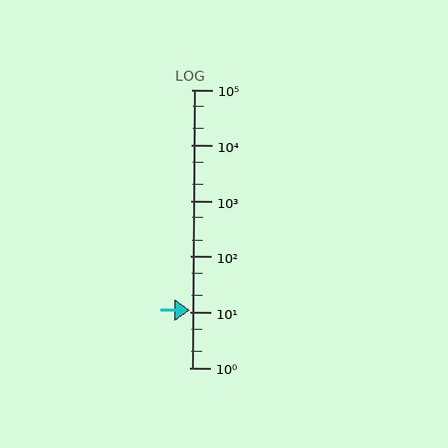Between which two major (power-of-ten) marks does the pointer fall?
The pointer is between 10 and 100.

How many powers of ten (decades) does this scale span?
The scale spans 5 decades, from 1 to 100000.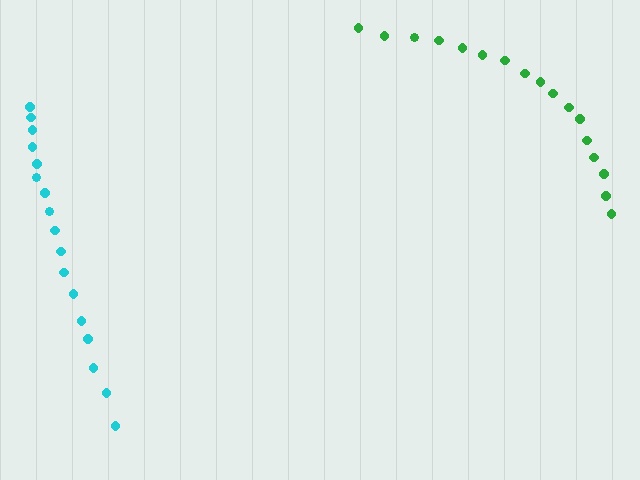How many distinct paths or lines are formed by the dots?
There are 2 distinct paths.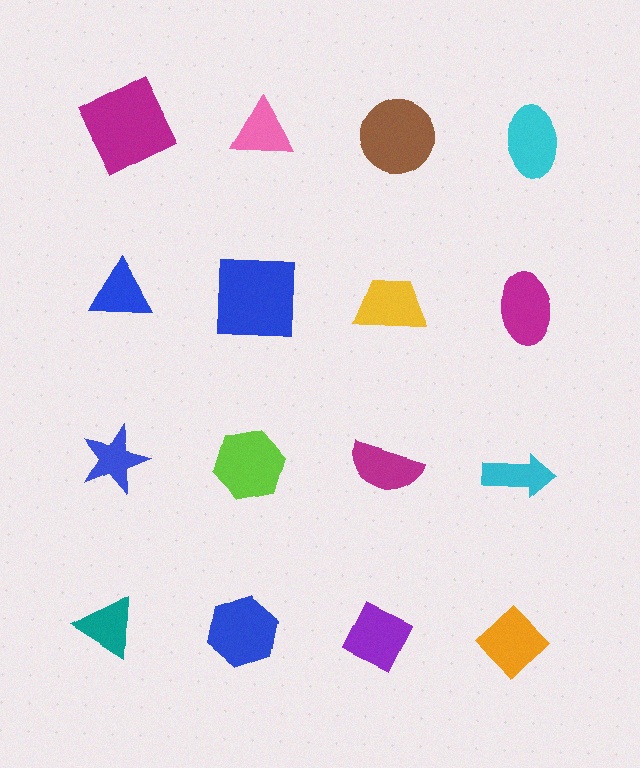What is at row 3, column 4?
A cyan arrow.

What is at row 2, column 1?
A blue triangle.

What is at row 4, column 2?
A blue hexagon.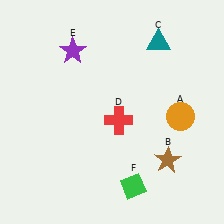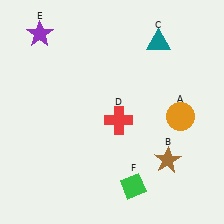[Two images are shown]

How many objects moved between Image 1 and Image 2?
1 object moved between the two images.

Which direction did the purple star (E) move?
The purple star (E) moved left.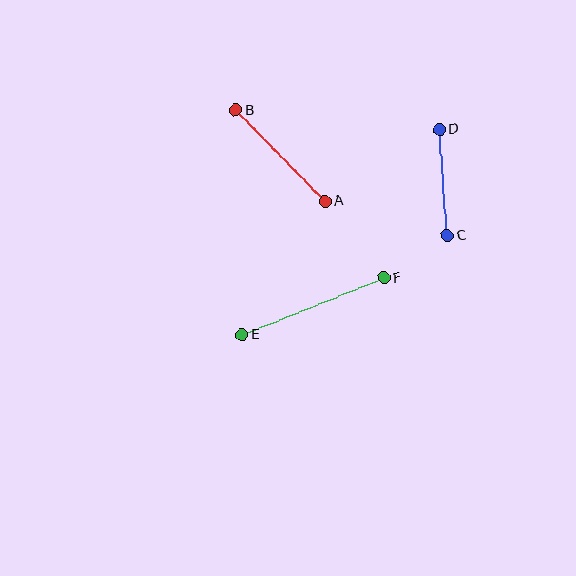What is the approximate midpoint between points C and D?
The midpoint is at approximately (443, 183) pixels.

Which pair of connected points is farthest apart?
Points E and F are farthest apart.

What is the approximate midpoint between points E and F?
The midpoint is at approximately (313, 306) pixels.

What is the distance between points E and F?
The distance is approximately 152 pixels.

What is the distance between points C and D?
The distance is approximately 107 pixels.